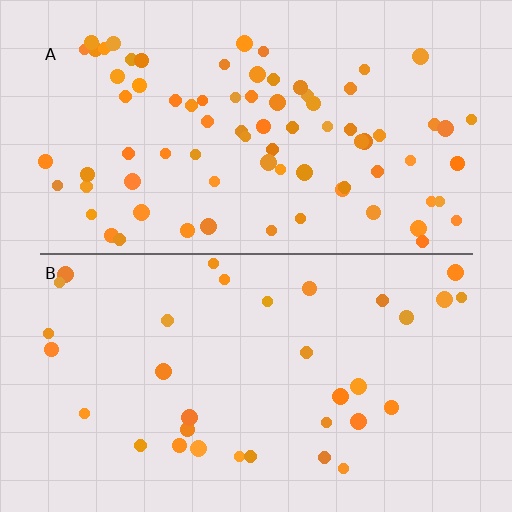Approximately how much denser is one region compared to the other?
Approximately 2.4× — region A over region B.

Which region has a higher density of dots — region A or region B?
A (the top).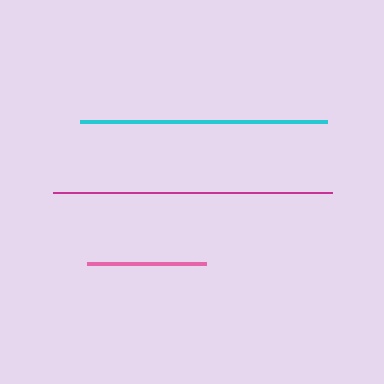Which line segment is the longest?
The magenta line is the longest at approximately 279 pixels.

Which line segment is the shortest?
The pink line is the shortest at approximately 119 pixels.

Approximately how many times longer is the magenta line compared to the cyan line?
The magenta line is approximately 1.1 times the length of the cyan line.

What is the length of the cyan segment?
The cyan segment is approximately 248 pixels long.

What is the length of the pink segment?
The pink segment is approximately 119 pixels long.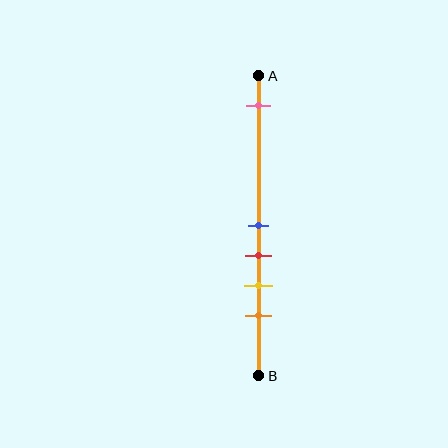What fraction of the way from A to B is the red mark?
The red mark is approximately 60% (0.6) of the way from A to B.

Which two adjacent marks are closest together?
The blue and red marks are the closest adjacent pair.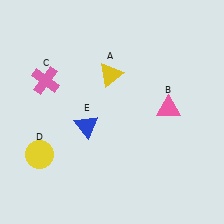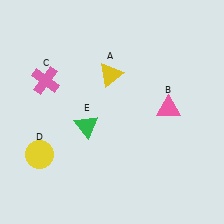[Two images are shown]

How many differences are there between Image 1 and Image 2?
There is 1 difference between the two images.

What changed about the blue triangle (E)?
In Image 1, E is blue. In Image 2, it changed to green.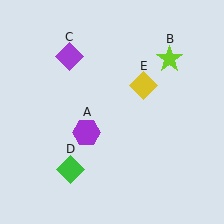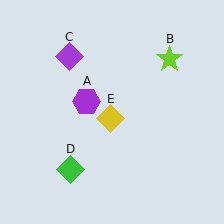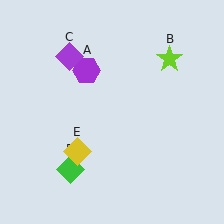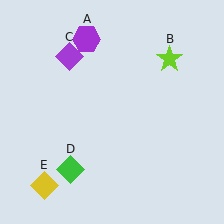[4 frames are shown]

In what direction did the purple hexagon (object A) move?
The purple hexagon (object A) moved up.